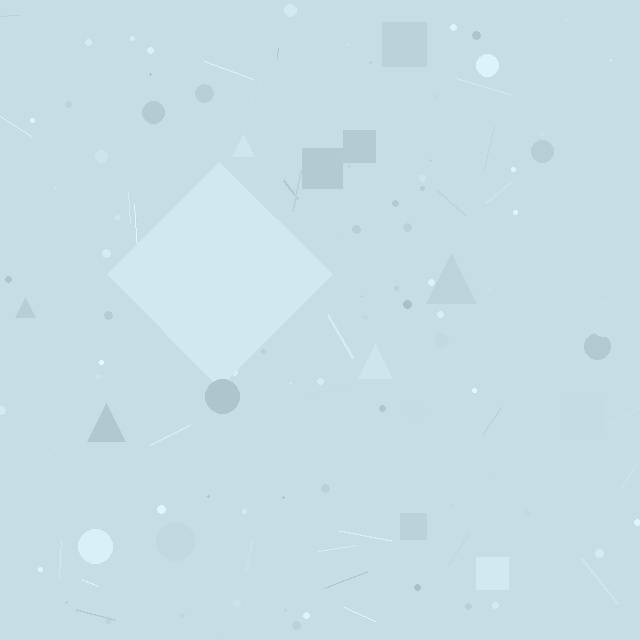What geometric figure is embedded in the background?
A diamond is embedded in the background.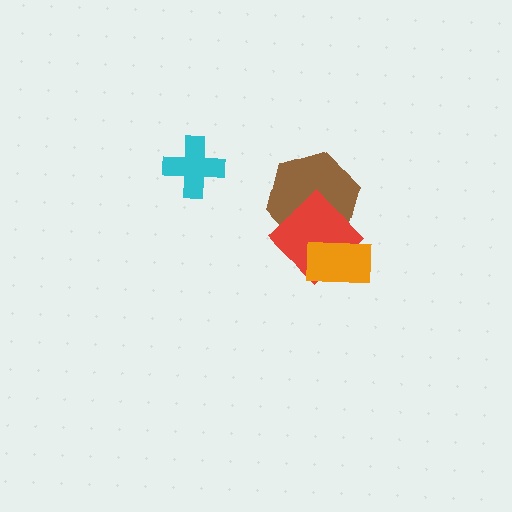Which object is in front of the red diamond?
The orange rectangle is in front of the red diamond.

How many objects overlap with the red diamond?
2 objects overlap with the red diamond.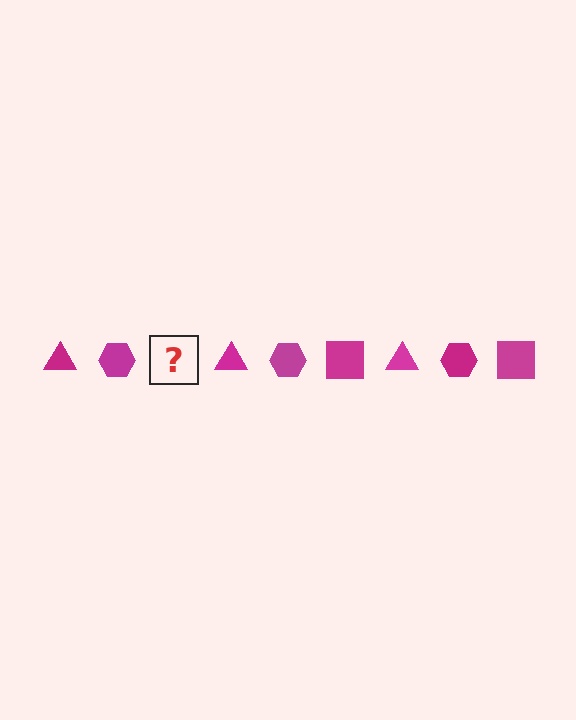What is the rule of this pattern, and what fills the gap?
The rule is that the pattern cycles through triangle, hexagon, square shapes in magenta. The gap should be filled with a magenta square.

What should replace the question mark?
The question mark should be replaced with a magenta square.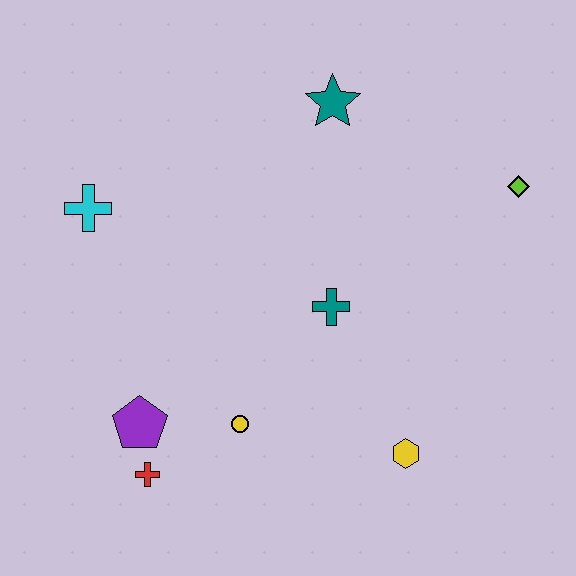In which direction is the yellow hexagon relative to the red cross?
The yellow hexagon is to the right of the red cross.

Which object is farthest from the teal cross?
The cyan cross is farthest from the teal cross.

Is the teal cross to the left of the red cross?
No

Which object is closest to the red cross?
The purple pentagon is closest to the red cross.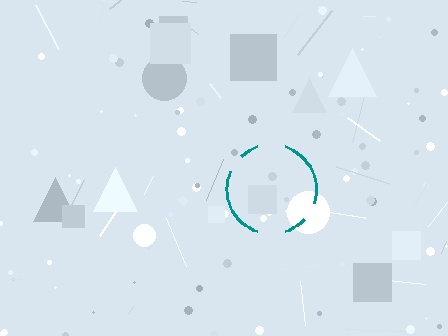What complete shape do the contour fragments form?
The contour fragments form a circle.